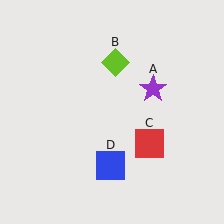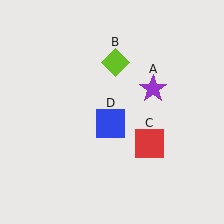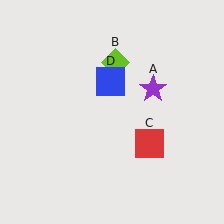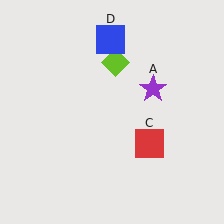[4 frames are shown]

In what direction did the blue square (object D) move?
The blue square (object D) moved up.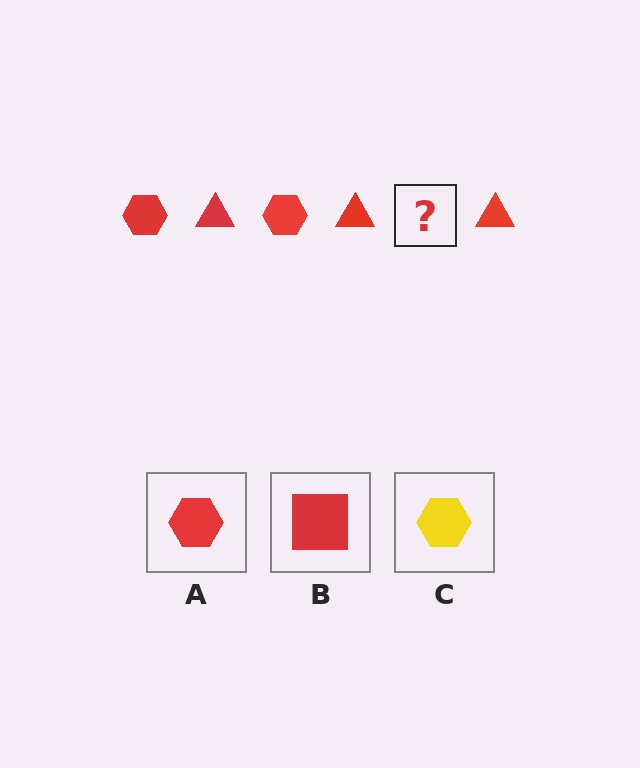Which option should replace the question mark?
Option A.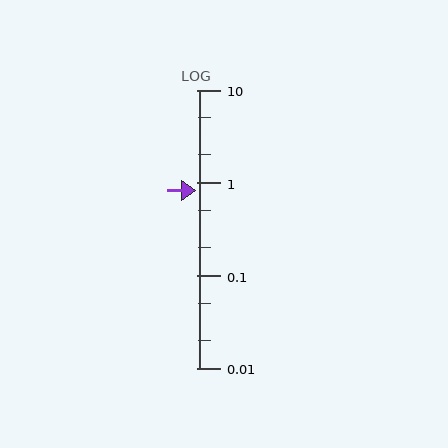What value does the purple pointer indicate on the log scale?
The pointer indicates approximately 0.83.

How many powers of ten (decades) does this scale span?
The scale spans 3 decades, from 0.01 to 10.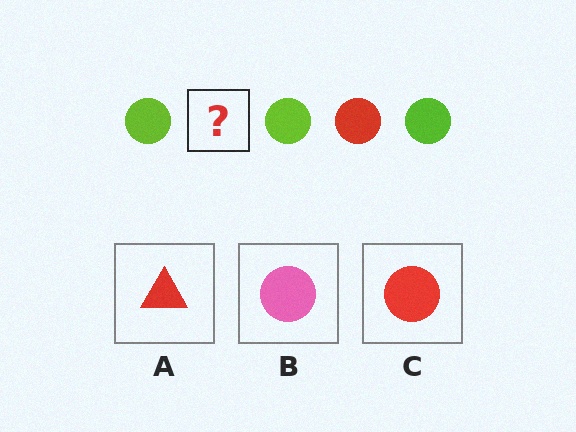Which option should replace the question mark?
Option C.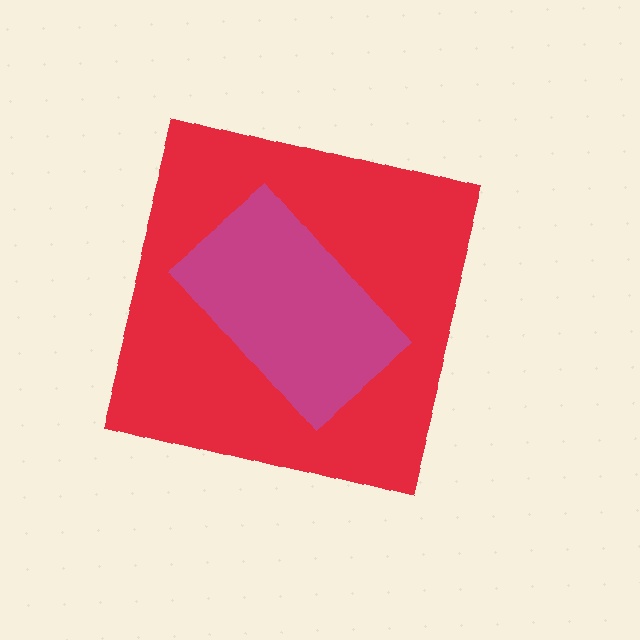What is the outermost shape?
The red square.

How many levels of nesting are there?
2.